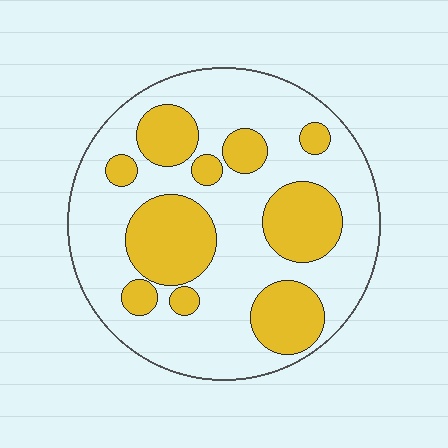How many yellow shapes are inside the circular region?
10.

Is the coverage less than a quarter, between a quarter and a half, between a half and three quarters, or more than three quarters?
Between a quarter and a half.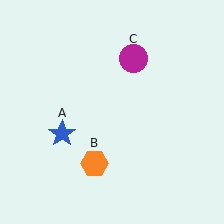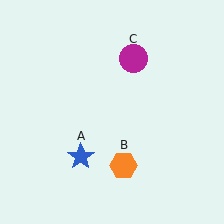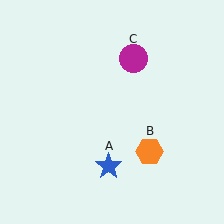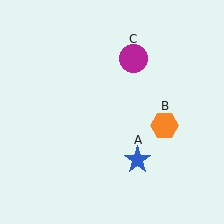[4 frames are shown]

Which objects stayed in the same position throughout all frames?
Magenta circle (object C) remained stationary.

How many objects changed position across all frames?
2 objects changed position: blue star (object A), orange hexagon (object B).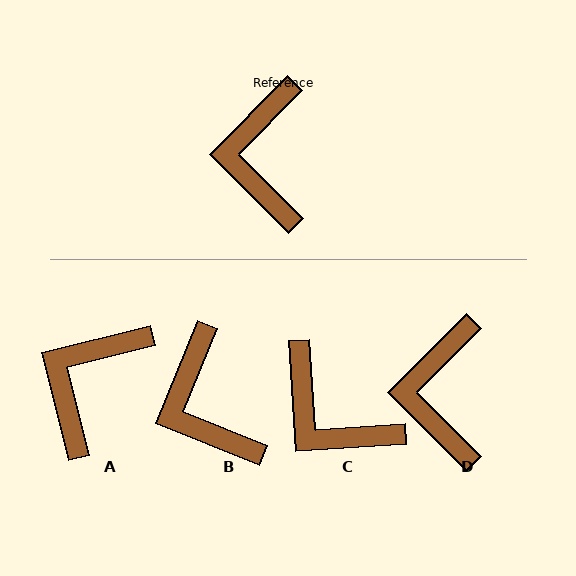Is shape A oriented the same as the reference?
No, it is off by about 31 degrees.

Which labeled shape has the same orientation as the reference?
D.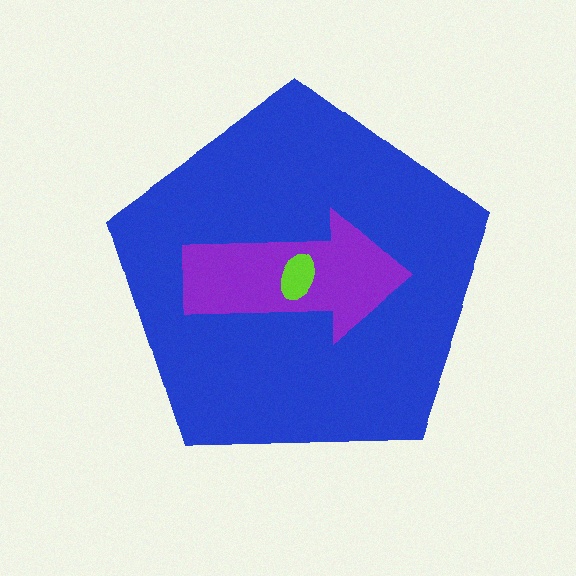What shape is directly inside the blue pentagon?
The purple arrow.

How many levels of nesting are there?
3.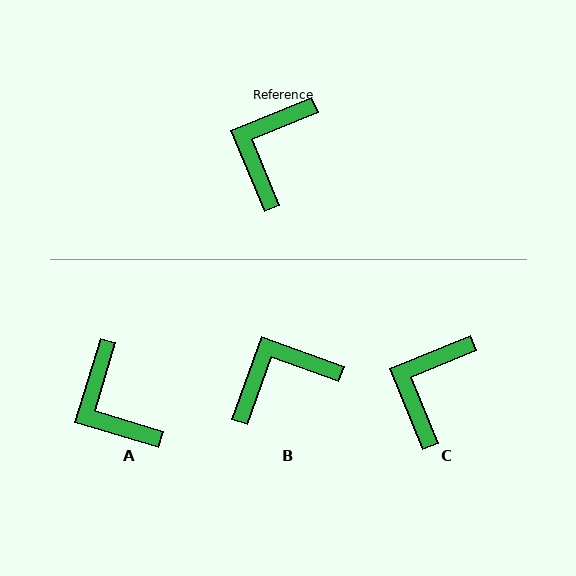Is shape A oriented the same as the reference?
No, it is off by about 51 degrees.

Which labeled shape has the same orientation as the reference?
C.